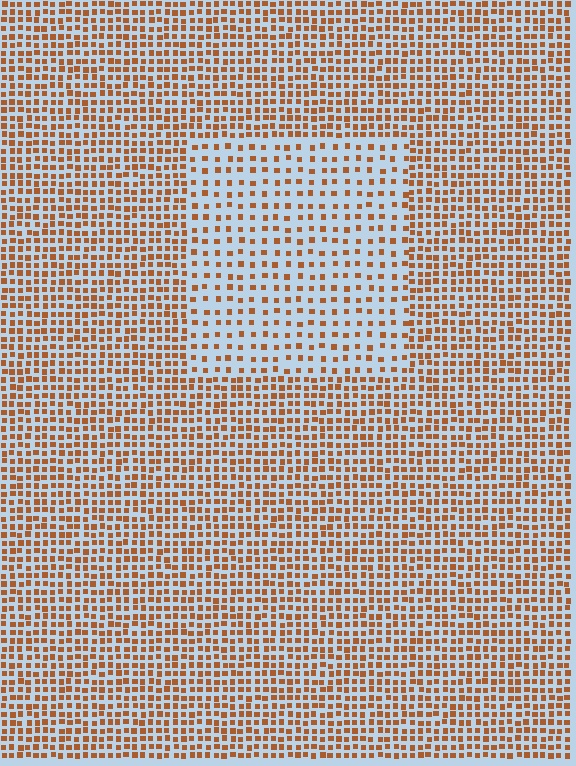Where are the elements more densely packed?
The elements are more densely packed outside the rectangle boundary.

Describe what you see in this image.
The image contains small brown elements arranged at two different densities. A rectangle-shaped region is visible where the elements are less densely packed than the surrounding area.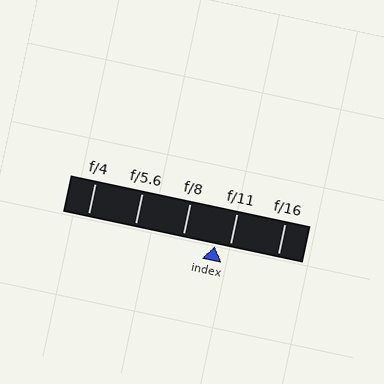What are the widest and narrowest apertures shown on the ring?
The widest aperture shown is f/4 and the narrowest is f/16.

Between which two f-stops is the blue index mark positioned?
The index mark is between f/8 and f/11.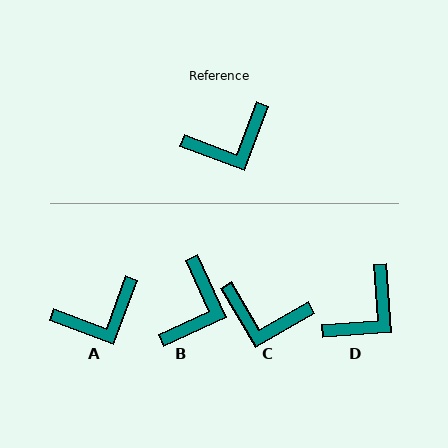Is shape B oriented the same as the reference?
No, it is off by about 45 degrees.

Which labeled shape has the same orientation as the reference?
A.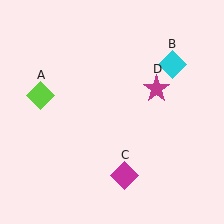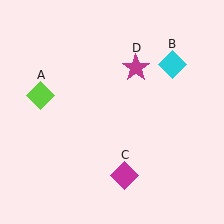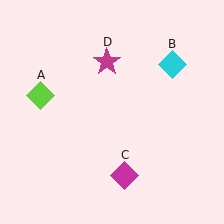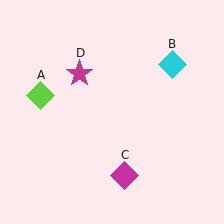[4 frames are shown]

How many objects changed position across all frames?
1 object changed position: magenta star (object D).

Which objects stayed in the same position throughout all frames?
Lime diamond (object A) and cyan diamond (object B) and magenta diamond (object C) remained stationary.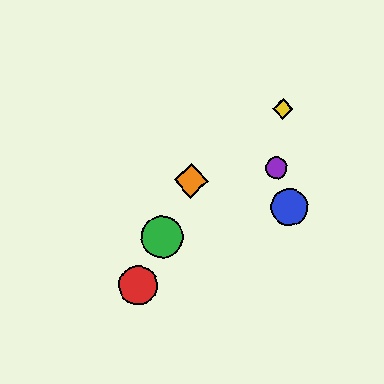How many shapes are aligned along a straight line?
3 shapes (the red circle, the green circle, the orange diamond) are aligned along a straight line.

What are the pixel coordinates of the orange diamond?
The orange diamond is at (191, 181).